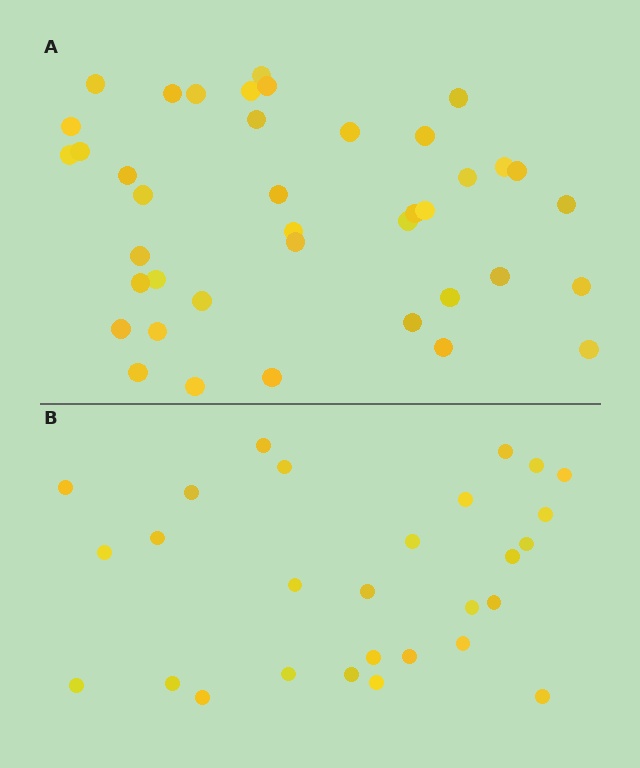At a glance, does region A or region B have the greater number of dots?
Region A (the top region) has more dots.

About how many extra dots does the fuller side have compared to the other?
Region A has roughly 12 or so more dots than region B.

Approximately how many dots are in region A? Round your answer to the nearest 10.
About 40 dots.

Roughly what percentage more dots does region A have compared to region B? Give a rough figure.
About 45% more.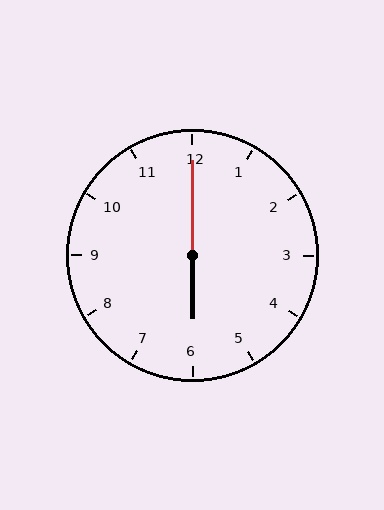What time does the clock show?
6:00.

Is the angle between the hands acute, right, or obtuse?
It is obtuse.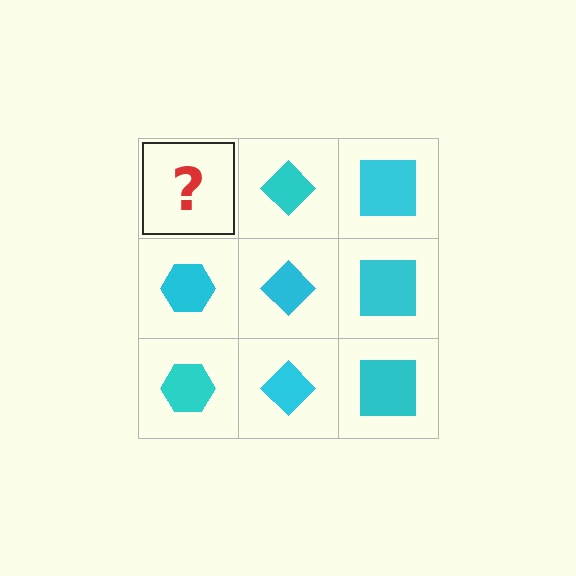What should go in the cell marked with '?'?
The missing cell should contain a cyan hexagon.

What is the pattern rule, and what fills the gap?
The rule is that each column has a consistent shape. The gap should be filled with a cyan hexagon.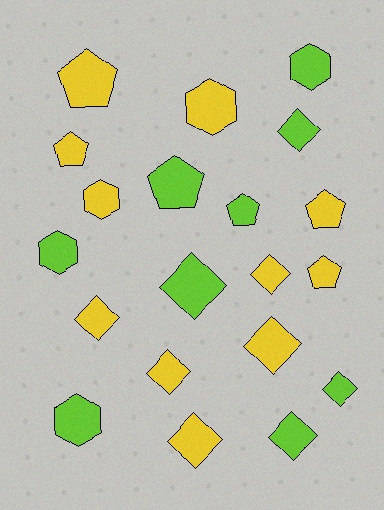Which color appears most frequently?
Yellow, with 11 objects.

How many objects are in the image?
There are 20 objects.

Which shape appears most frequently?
Diamond, with 9 objects.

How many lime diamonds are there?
There are 4 lime diamonds.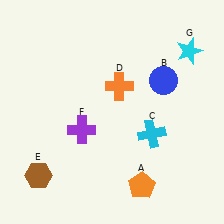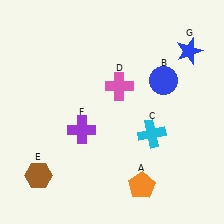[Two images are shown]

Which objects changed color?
D changed from orange to pink. G changed from cyan to blue.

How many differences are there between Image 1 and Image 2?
There are 2 differences between the two images.